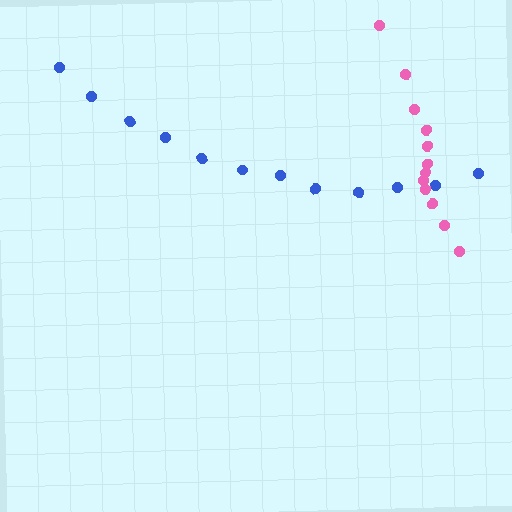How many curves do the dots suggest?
There are 2 distinct paths.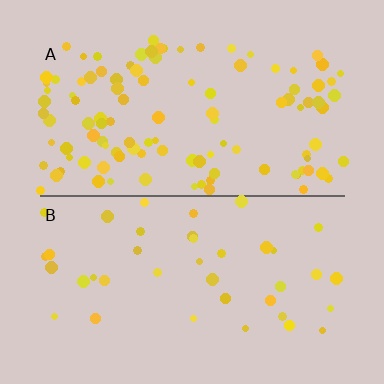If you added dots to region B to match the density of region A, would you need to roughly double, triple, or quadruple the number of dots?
Approximately triple.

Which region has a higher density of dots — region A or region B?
A (the top).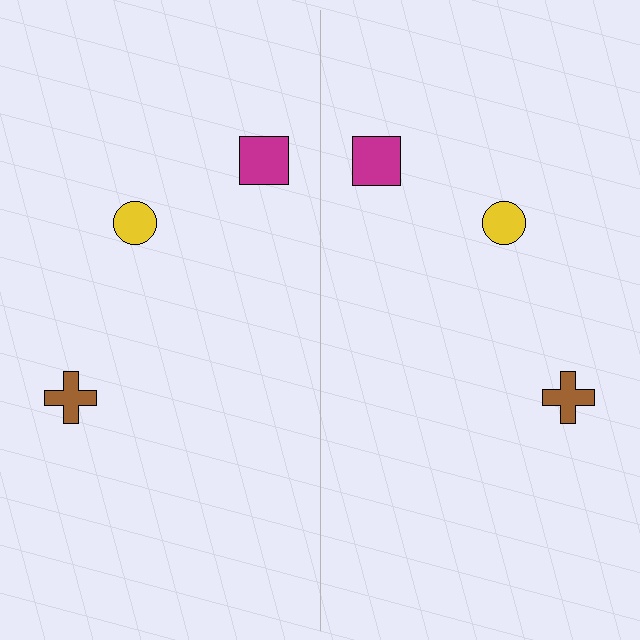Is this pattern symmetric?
Yes, this pattern has bilateral (reflection) symmetry.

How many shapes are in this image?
There are 6 shapes in this image.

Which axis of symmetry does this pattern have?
The pattern has a vertical axis of symmetry running through the center of the image.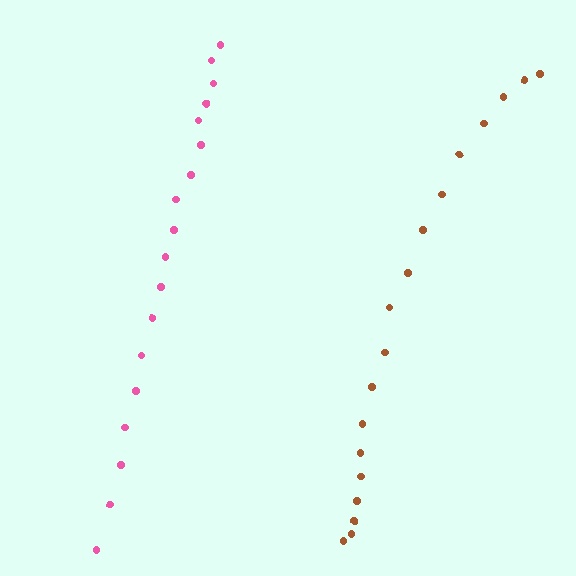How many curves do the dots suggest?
There are 2 distinct paths.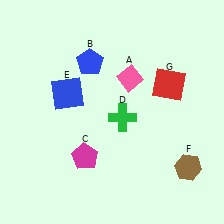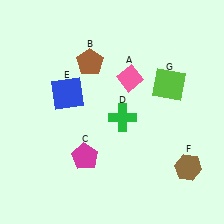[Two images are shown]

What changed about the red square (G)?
In Image 1, G is red. In Image 2, it changed to lime.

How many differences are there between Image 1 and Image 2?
There are 2 differences between the two images.